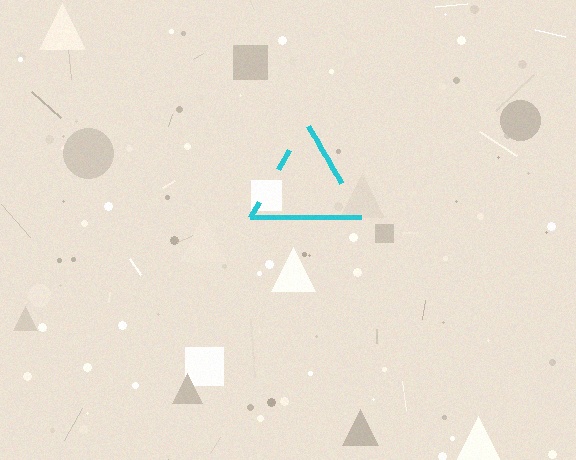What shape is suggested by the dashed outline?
The dashed outline suggests a triangle.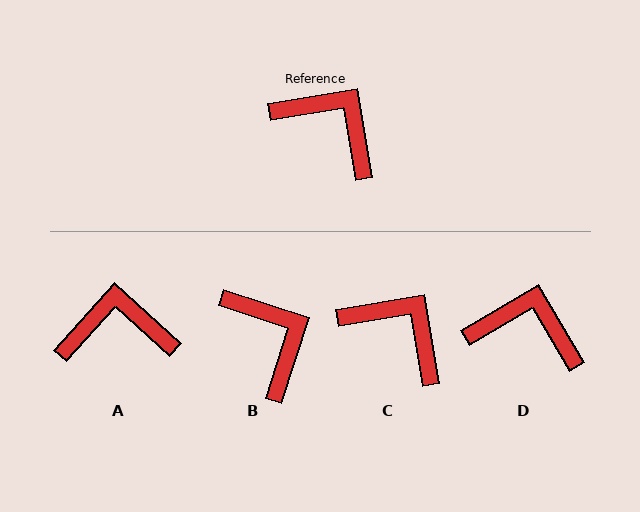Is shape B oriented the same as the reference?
No, it is off by about 28 degrees.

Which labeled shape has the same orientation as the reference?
C.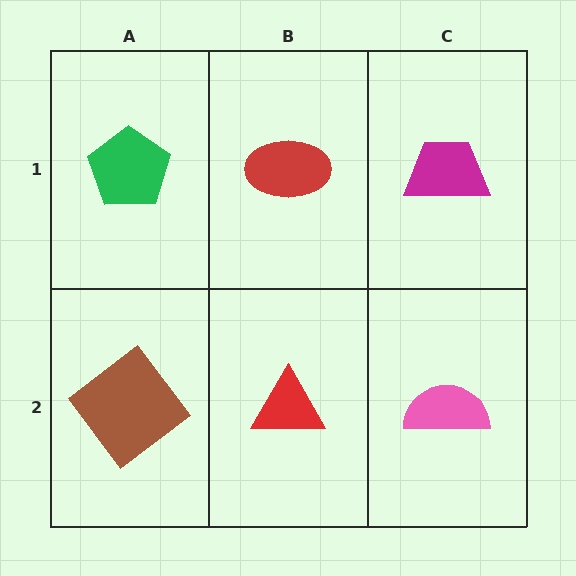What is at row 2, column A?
A brown diamond.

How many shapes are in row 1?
3 shapes.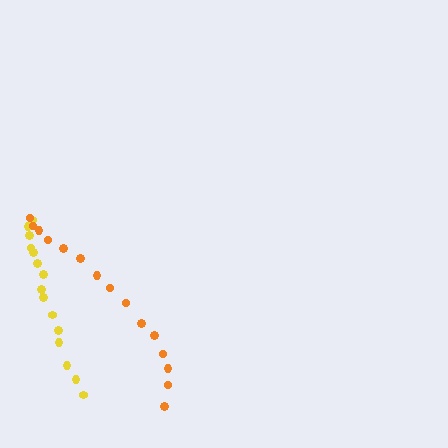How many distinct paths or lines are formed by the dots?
There are 2 distinct paths.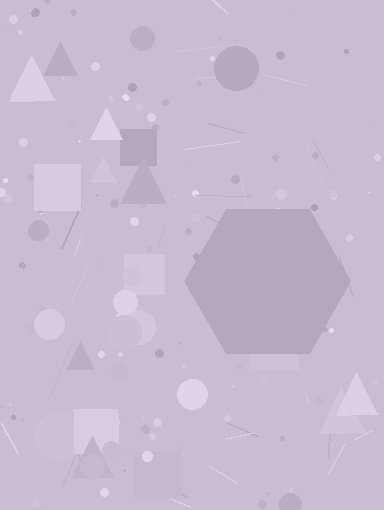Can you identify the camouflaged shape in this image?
The camouflaged shape is a hexagon.